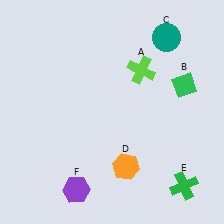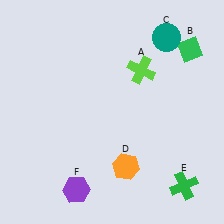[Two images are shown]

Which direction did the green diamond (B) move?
The green diamond (B) moved up.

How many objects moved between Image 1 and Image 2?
1 object moved between the two images.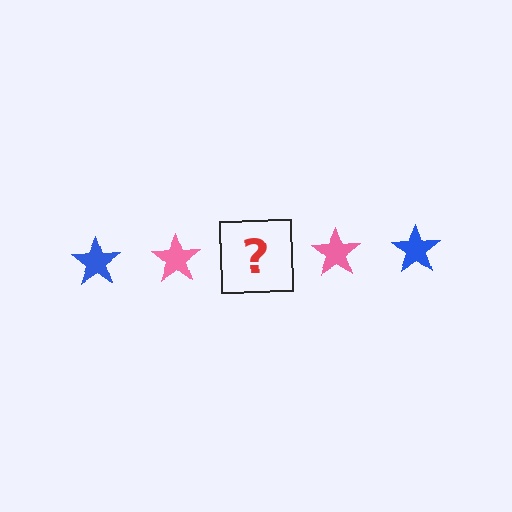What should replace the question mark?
The question mark should be replaced with a blue star.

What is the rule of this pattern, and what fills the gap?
The rule is that the pattern cycles through blue, pink stars. The gap should be filled with a blue star.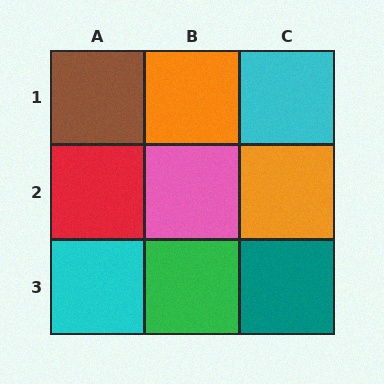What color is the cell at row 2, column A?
Red.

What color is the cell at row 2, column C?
Orange.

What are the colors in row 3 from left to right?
Cyan, green, teal.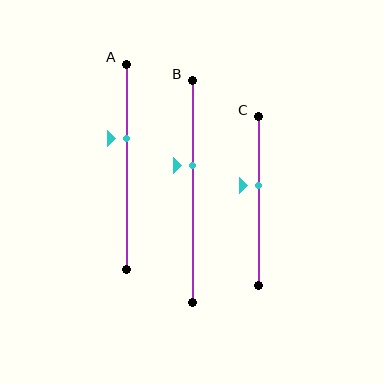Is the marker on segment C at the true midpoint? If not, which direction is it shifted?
No, the marker on segment C is shifted upward by about 9% of the segment length.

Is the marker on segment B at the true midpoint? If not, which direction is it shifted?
No, the marker on segment B is shifted upward by about 12% of the segment length.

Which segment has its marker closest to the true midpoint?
Segment C has its marker closest to the true midpoint.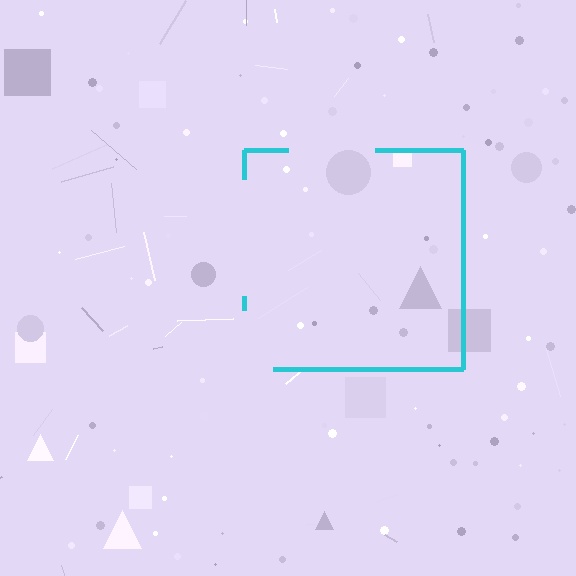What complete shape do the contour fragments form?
The contour fragments form a square.